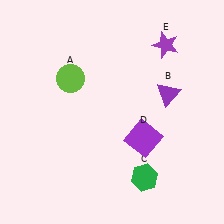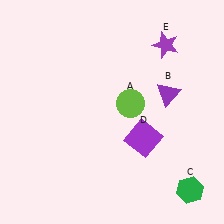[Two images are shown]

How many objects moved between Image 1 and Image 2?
2 objects moved between the two images.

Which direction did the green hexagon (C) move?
The green hexagon (C) moved right.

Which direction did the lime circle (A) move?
The lime circle (A) moved right.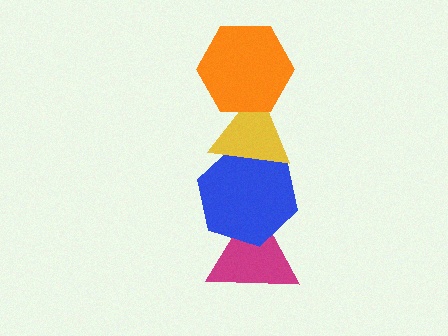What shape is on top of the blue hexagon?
The yellow triangle is on top of the blue hexagon.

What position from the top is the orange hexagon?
The orange hexagon is 1st from the top.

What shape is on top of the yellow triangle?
The orange hexagon is on top of the yellow triangle.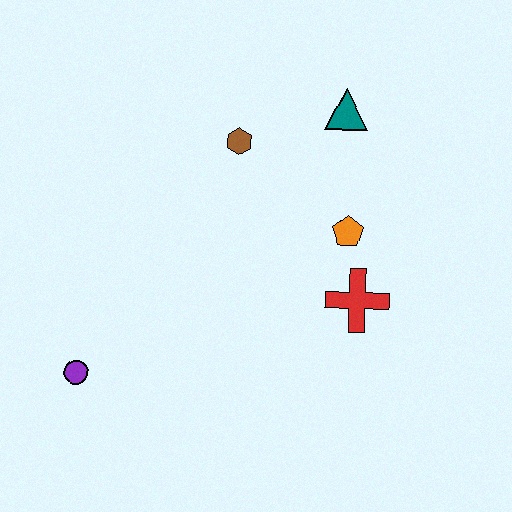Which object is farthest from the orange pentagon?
The purple circle is farthest from the orange pentagon.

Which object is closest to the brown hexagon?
The teal triangle is closest to the brown hexagon.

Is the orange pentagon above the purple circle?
Yes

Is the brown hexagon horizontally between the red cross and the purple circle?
Yes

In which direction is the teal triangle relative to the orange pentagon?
The teal triangle is above the orange pentagon.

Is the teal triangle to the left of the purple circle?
No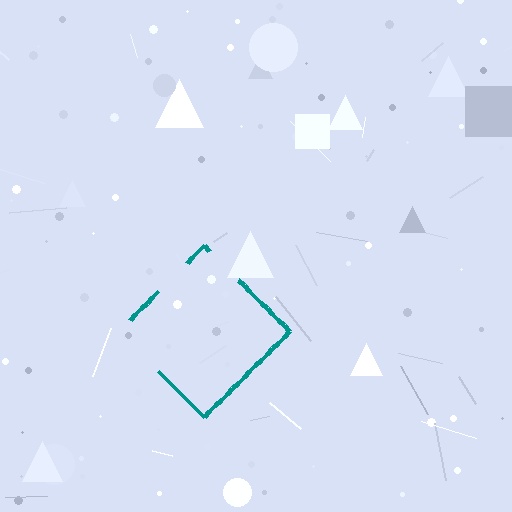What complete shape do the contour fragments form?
The contour fragments form a diamond.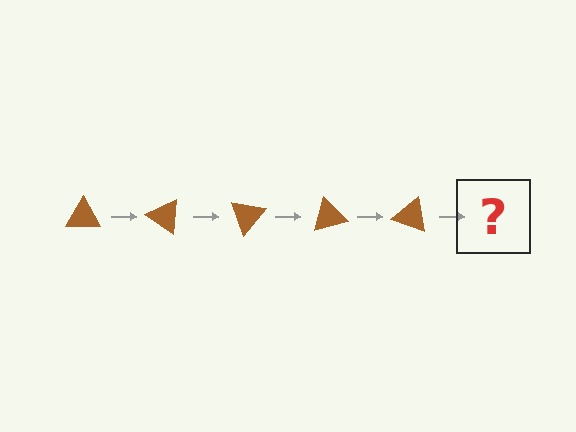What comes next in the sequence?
The next element should be a brown triangle rotated 175 degrees.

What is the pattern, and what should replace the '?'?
The pattern is that the triangle rotates 35 degrees each step. The '?' should be a brown triangle rotated 175 degrees.